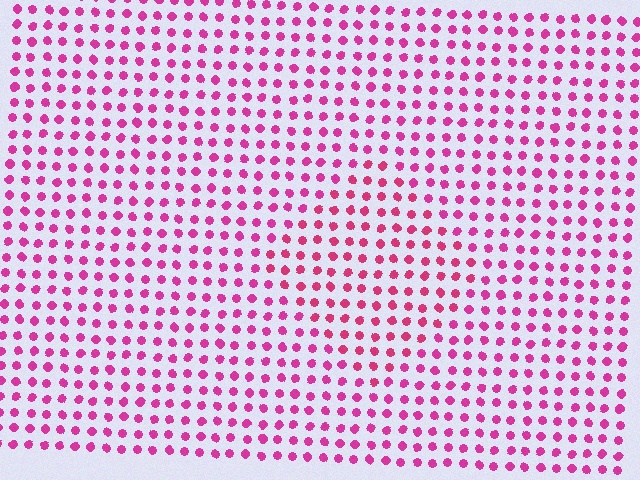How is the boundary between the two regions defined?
The boundary is defined purely by a slight shift in hue (about 15 degrees). Spacing, size, and orientation are identical on both sides.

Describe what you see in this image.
The image is filled with small magenta elements in a uniform arrangement. A diamond-shaped region is visible where the elements are tinted to a slightly different hue, forming a subtle color boundary.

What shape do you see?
I see a diamond.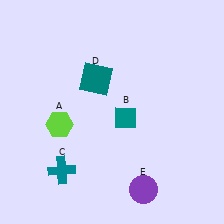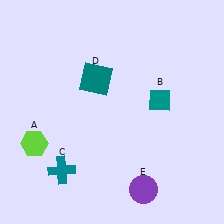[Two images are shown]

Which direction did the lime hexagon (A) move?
The lime hexagon (A) moved left.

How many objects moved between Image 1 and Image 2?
2 objects moved between the two images.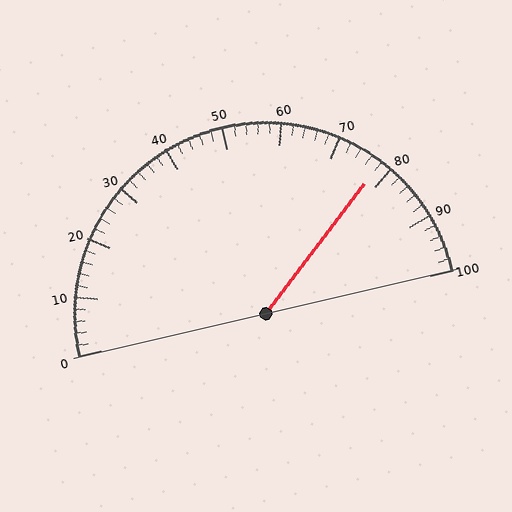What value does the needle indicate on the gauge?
The needle indicates approximately 78.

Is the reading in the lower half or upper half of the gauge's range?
The reading is in the upper half of the range (0 to 100).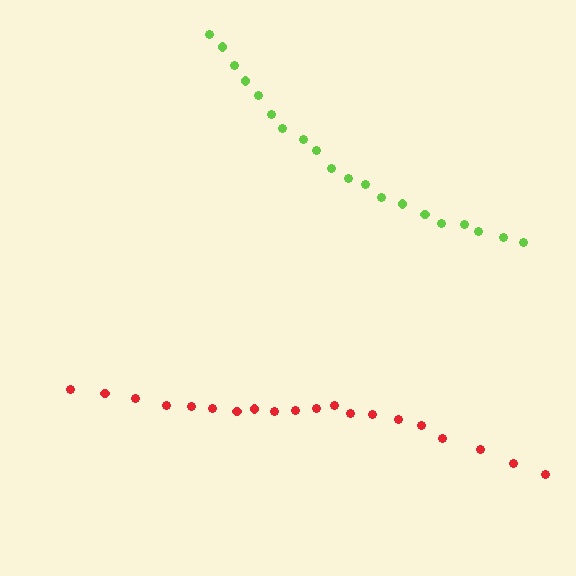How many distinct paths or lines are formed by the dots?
There are 2 distinct paths.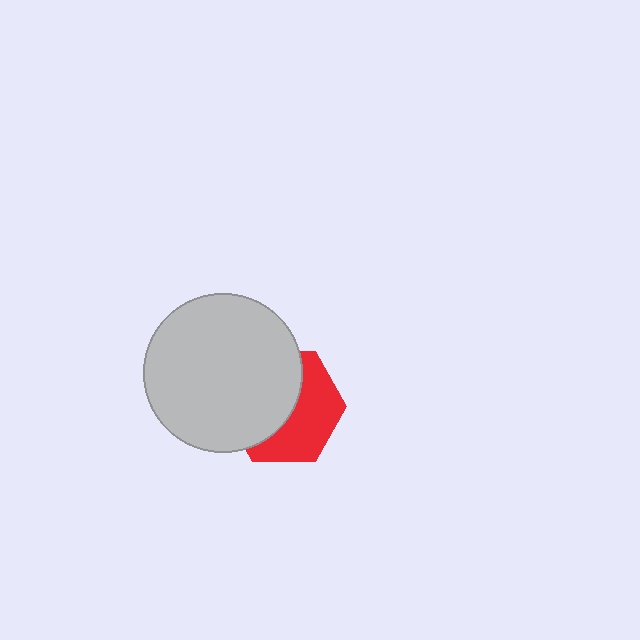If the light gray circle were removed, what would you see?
You would see the complete red hexagon.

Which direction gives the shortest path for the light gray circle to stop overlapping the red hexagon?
Moving left gives the shortest separation.